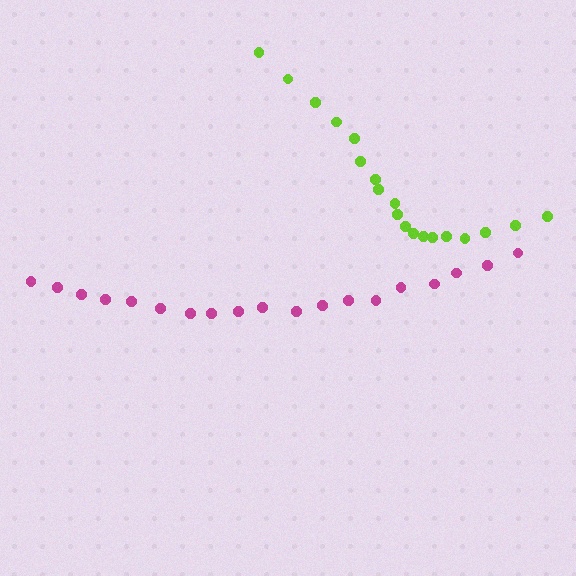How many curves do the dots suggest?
There are 2 distinct paths.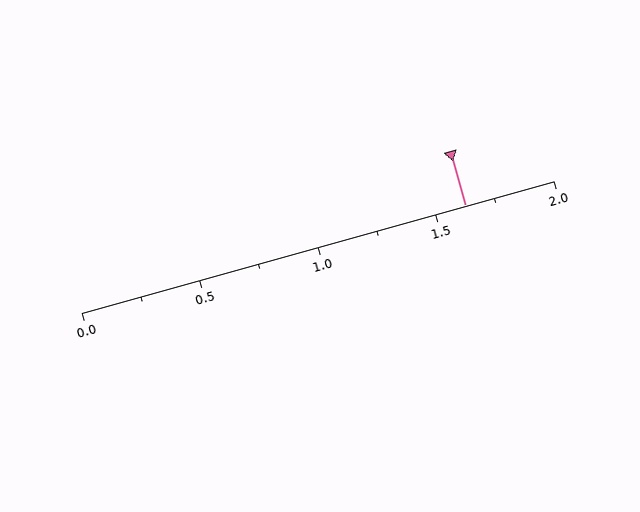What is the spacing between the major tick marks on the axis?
The major ticks are spaced 0.5 apart.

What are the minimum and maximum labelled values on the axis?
The axis runs from 0.0 to 2.0.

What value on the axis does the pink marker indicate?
The marker indicates approximately 1.62.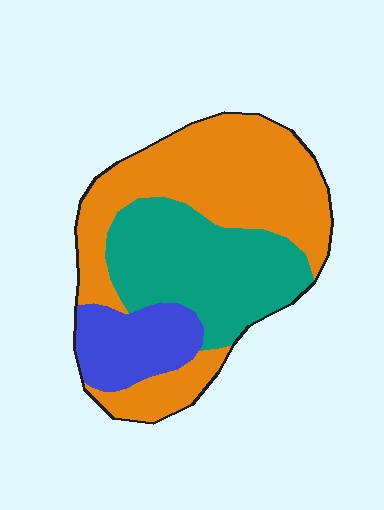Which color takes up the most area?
Orange, at roughly 50%.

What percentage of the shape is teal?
Teal takes up about one third (1/3) of the shape.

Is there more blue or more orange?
Orange.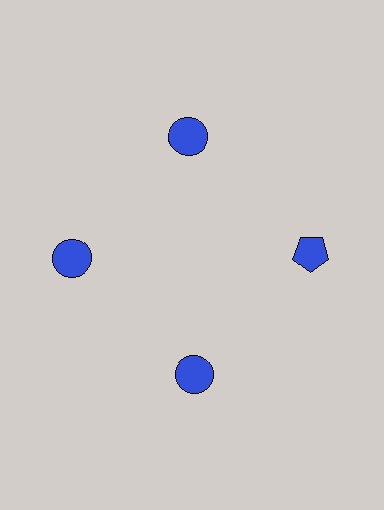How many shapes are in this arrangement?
There are 4 shapes arranged in a ring pattern.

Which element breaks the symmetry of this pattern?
The blue pentagon at roughly the 3 o'clock position breaks the symmetry. All other shapes are blue circles.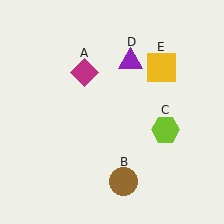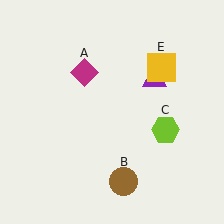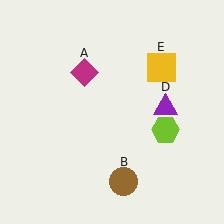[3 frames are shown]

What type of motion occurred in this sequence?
The purple triangle (object D) rotated clockwise around the center of the scene.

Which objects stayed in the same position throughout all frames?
Magenta diamond (object A) and brown circle (object B) and lime hexagon (object C) and yellow square (object E) remained stationary.